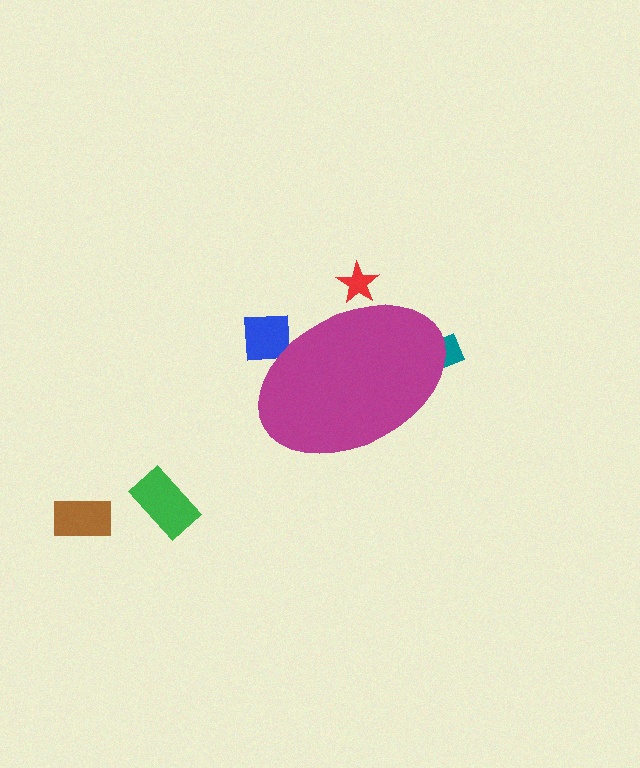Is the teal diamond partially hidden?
Yes, the teal diamond is partially hidden behind the magenta ellipse.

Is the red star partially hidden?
Yes, the red star is partially hidden behind the magenta ellipse.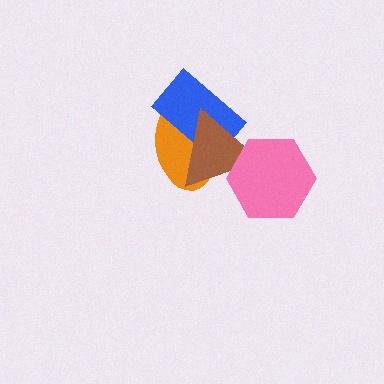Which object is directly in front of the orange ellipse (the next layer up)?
The blue rectangle is directly in front of the orange ellipse.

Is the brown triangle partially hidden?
Yes, it is partially covered by another shape.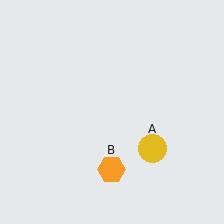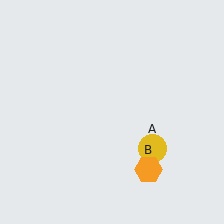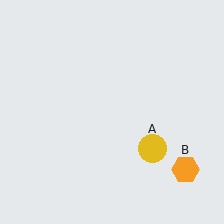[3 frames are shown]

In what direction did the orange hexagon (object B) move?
The orange hexagon (object B) moved right.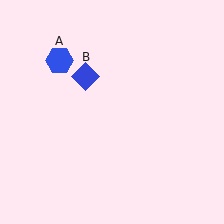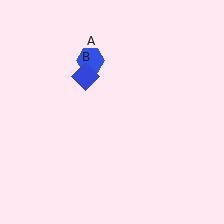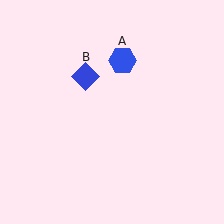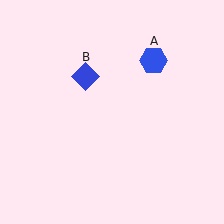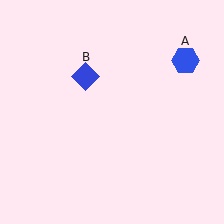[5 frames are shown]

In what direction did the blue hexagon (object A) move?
The blue hexagon (object A) moved right.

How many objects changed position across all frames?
1 object changed position: blue hexagon (object A).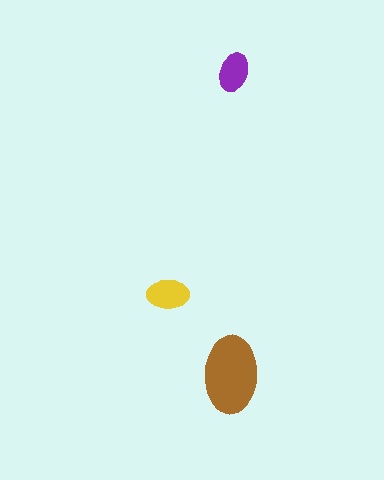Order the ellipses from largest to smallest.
the brown one, the yellow one, the purple one.